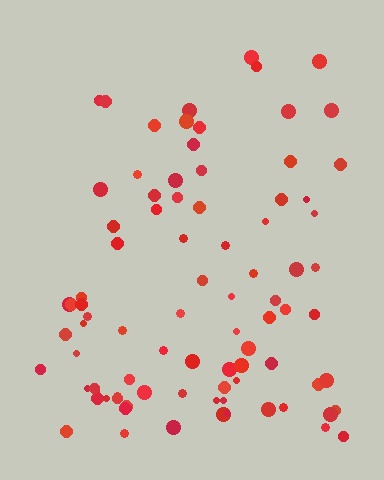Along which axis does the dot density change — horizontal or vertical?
Vertical.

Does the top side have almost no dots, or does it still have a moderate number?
Still a moderate number, just noticeably fewer than the bottom.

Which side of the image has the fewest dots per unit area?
The top.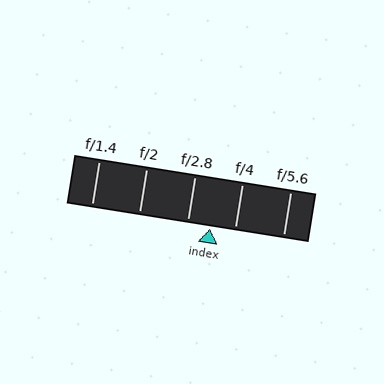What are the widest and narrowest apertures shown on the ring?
The widest aperture shown is f/1.4 and the narrowest is f/5.6.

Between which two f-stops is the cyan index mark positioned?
The index mark is between f/2.8 and f/4.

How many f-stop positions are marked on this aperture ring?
There are 5 f-stop positions marked.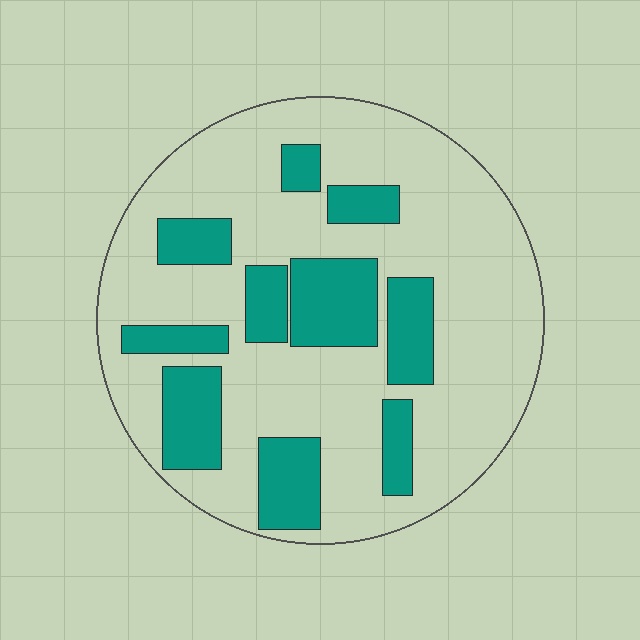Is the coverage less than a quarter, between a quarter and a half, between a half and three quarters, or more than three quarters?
Between a quarter and a half.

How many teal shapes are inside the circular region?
10.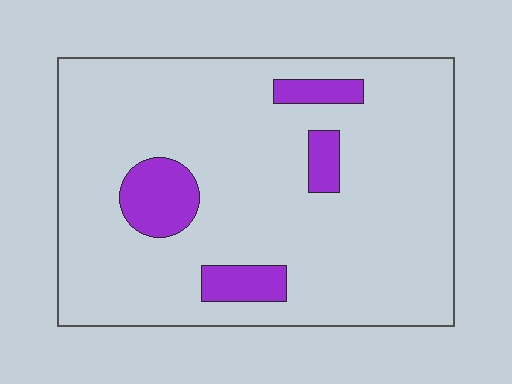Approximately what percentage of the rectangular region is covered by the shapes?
Approximately 10%.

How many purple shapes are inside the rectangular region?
4.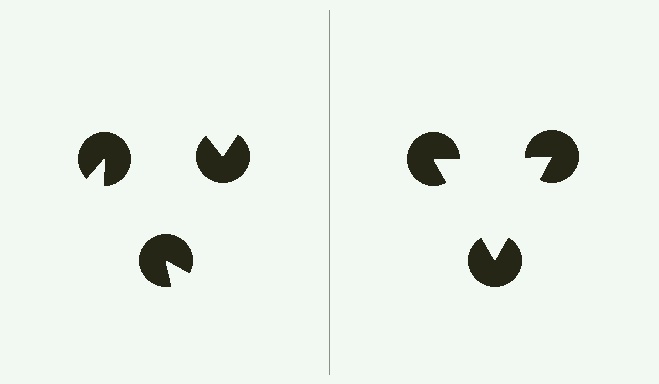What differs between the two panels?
The pac-man discs are positioned identically on both sides; only the wedge orientations differ. On the right they align to a triangle; on the left they are misaligned.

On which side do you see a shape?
An illusory triangle appears on the right side. On the left side the wedge cuts are rotated, so no coherent shape forms.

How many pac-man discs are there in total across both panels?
6 — 3 on each side.